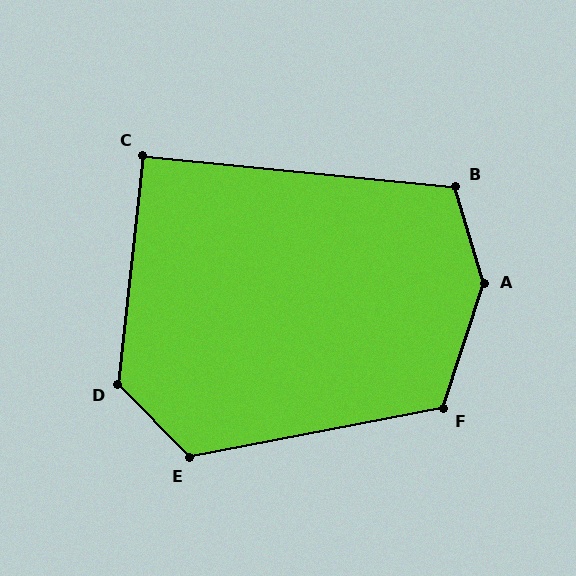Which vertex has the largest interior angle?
A, at approximately 146 degrees.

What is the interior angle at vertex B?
Approximately 112 degrees (obtuse).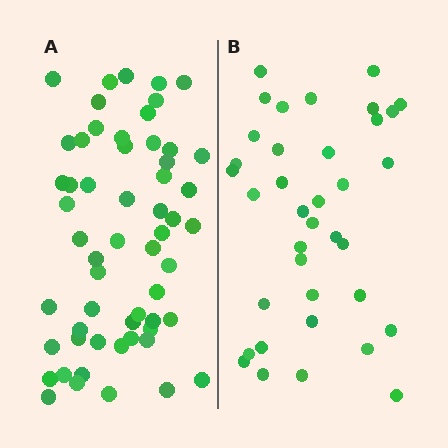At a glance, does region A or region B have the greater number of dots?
Region A (the left region) has more dots.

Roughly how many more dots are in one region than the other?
Region A has approximately 20 more dots than region B.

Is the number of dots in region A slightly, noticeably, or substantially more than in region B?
Region A has substantially more. The ratio is roughly 1.5 to 1.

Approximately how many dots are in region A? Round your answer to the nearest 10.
About 60 dots. (The exact count is 57, which rounds to 60.)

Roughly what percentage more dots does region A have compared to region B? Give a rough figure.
About 55% more.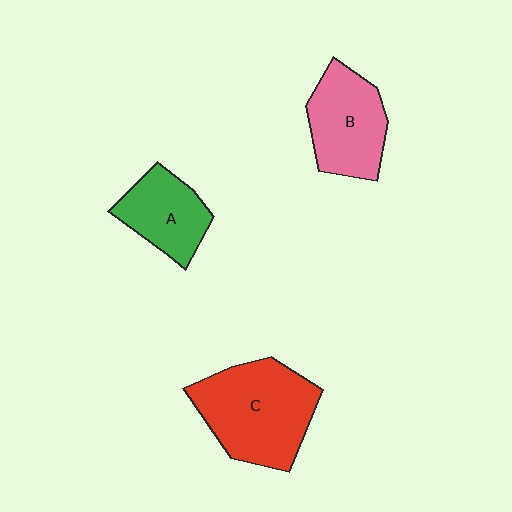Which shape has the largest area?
Shape C (red).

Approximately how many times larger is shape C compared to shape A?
Approximately 1.7 times.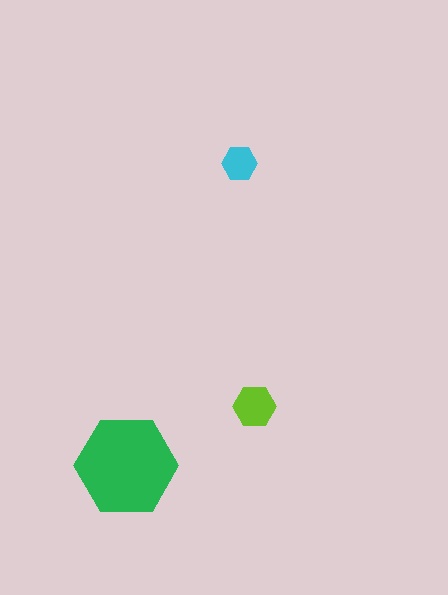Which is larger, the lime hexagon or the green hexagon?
The green one.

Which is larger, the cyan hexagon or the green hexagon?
The green one.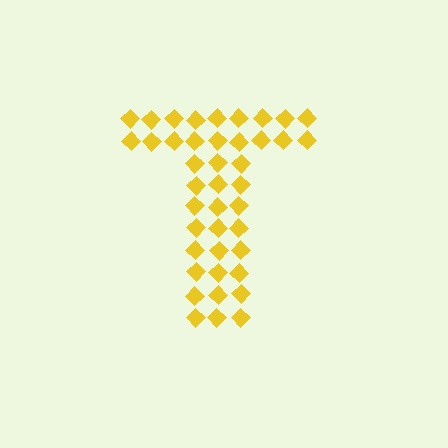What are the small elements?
The small elements are diamonds.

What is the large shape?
The large shape is the letter T.